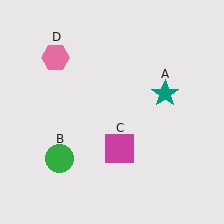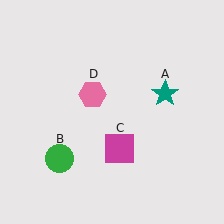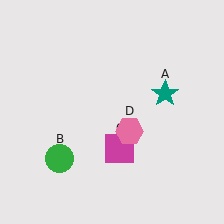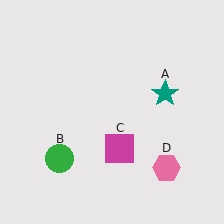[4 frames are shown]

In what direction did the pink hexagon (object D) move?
The pink hexagon (object D) moved down and to the right.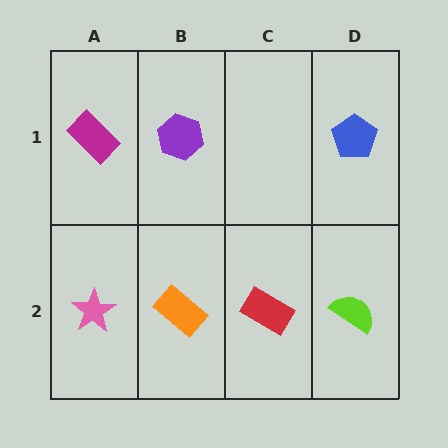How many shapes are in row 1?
3 shapes.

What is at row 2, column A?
A pink star.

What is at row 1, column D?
A blue pentagon.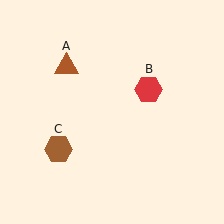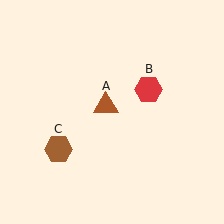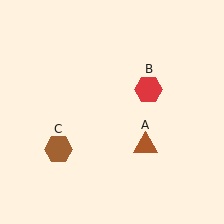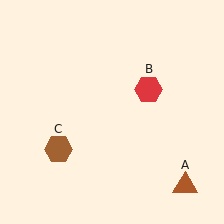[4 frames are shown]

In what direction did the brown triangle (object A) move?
The brown triangle (object A) moved down and to the right.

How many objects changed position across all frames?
1 object changed position: brown triangle (object A).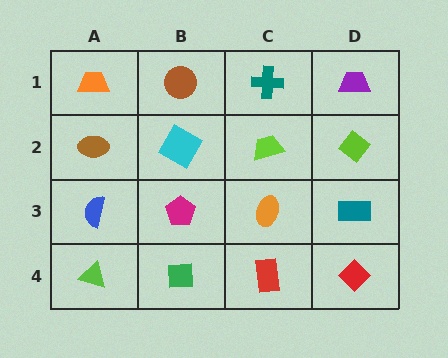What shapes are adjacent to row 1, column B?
A cyan square (row 2, column B), an orange trapezoid (row 1, column A), a teal cross (row 1, column C).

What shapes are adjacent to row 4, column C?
An orange ellipse (row 3, column C), a green square (row 4, column B), a red diamond (row 4, column D).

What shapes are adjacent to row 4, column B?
A magenta pentagon (row 3, column B), a lime triangle (row 4, column A), a red rectangle (row 4, column C).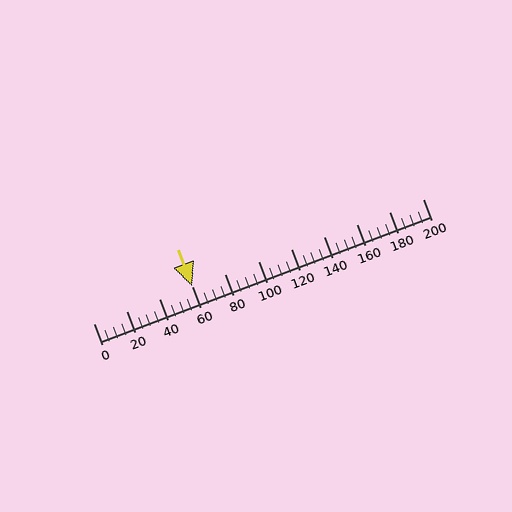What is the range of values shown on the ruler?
The ruler shows values from 0 to 200.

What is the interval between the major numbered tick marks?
The major tick marks are spaced 20 units apart.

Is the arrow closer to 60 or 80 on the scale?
The arrow is closer to 60.